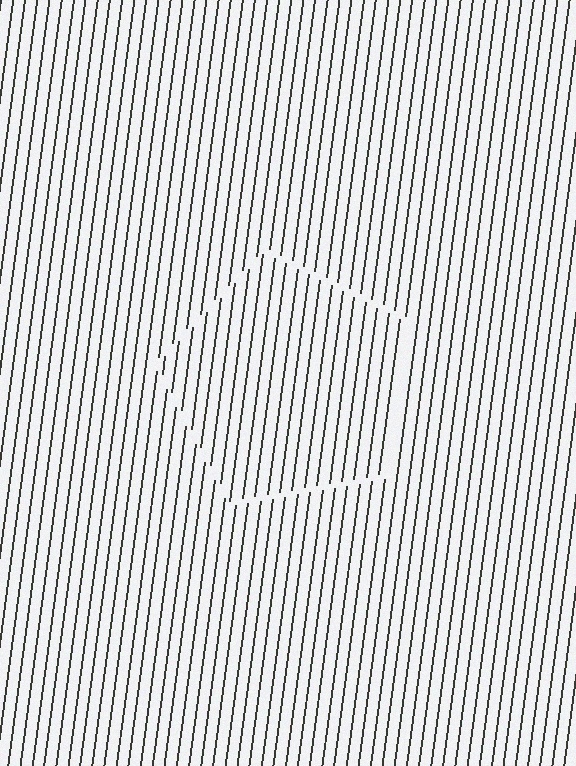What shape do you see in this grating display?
An illusory pentagon. The interior of the shape contains the same grating, shifted by half a period — the contour is defined by the phase discontinuity where line-ends from the inner and outer gratings abut.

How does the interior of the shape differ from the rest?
The interior of the shape contains the same grating, shifted by half a period — the contour is defined by the phase discontinuity where line-ends from the inner and outer gratings abut.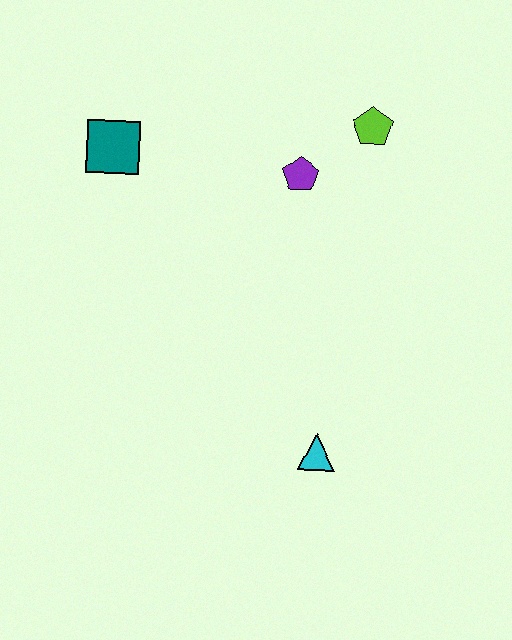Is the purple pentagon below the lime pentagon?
Yes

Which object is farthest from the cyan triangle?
The teal square is farthest from the cyan triangle.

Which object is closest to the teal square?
The purple pentagon is closest to the teal square.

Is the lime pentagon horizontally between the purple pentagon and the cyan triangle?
No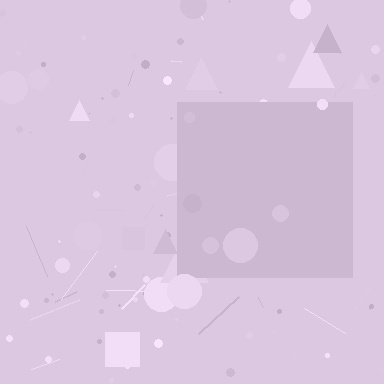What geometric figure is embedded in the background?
A square is embedded in the background.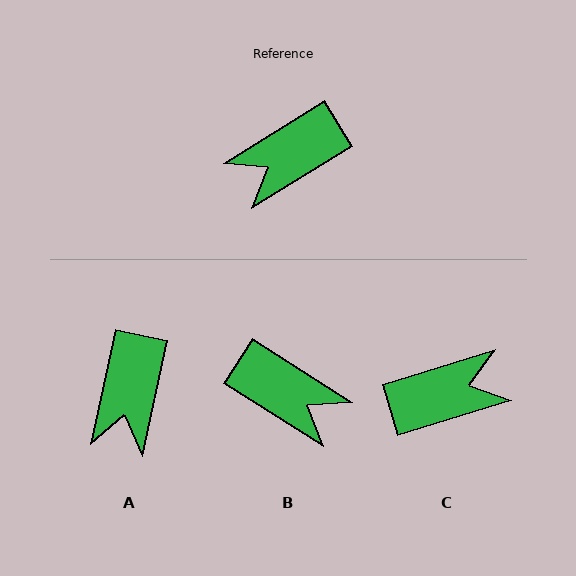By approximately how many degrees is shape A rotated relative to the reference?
Approximately 46 degrees counter-clockwise.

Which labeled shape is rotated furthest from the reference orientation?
C, about 165 degrees away.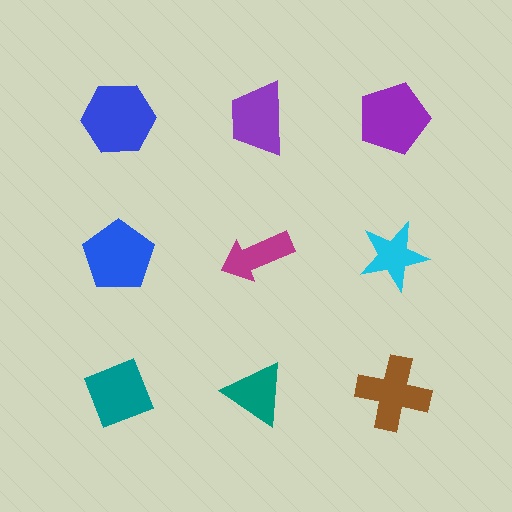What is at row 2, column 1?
A blue pentagon.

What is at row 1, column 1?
A blue hexagon.